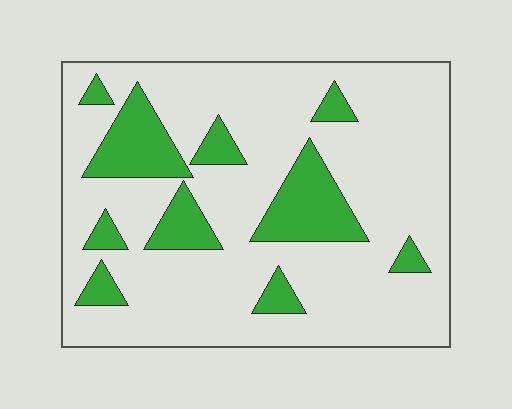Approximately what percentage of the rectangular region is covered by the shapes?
Approximately 20%.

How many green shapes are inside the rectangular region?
10.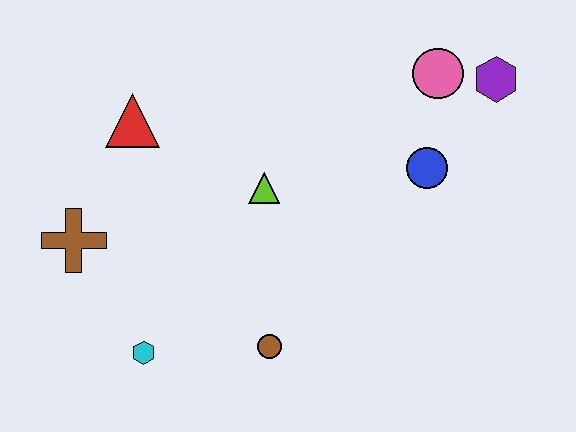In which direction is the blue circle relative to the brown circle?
The blue circle is above the brown circle.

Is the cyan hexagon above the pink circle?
No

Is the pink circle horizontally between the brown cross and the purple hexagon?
Yes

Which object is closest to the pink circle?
The purple hexagon is closest to the pink circle.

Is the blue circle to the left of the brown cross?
No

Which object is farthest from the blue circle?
The brown cross is farthest from the blue circle.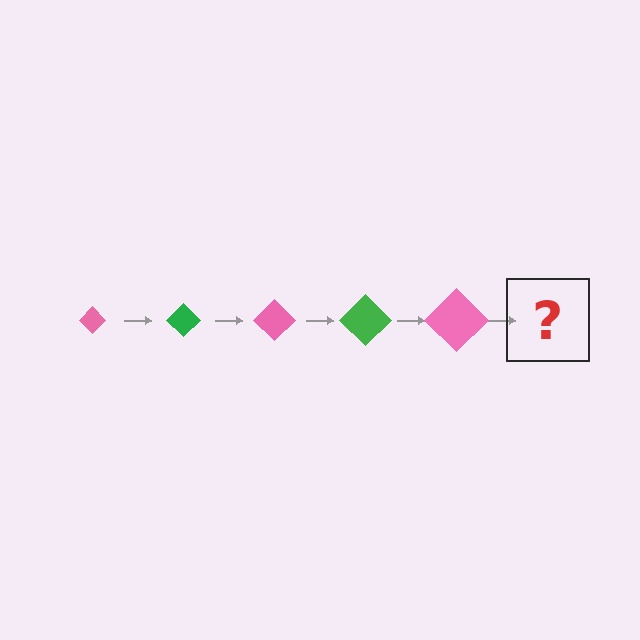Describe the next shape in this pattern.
It should be a green diamond, larger than the previous one.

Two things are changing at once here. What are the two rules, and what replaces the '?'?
The two rules are that the diamond grows larger each step and the color cycles through pink and green. The '?' should be a green diamond, larger than the previous one.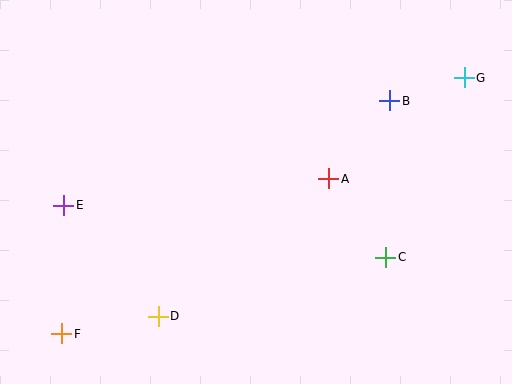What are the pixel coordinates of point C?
Point C is at (386, 257).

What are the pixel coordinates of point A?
Point A is at (329, 179).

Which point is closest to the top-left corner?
Point E is closest to the top-left corner.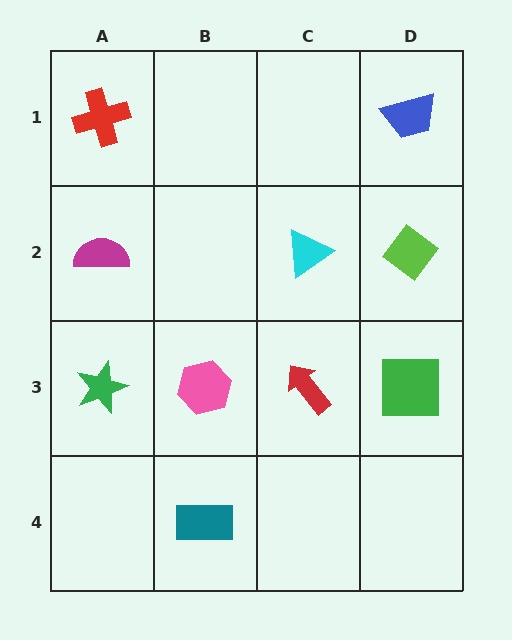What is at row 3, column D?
A green square.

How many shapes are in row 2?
3 shapes.